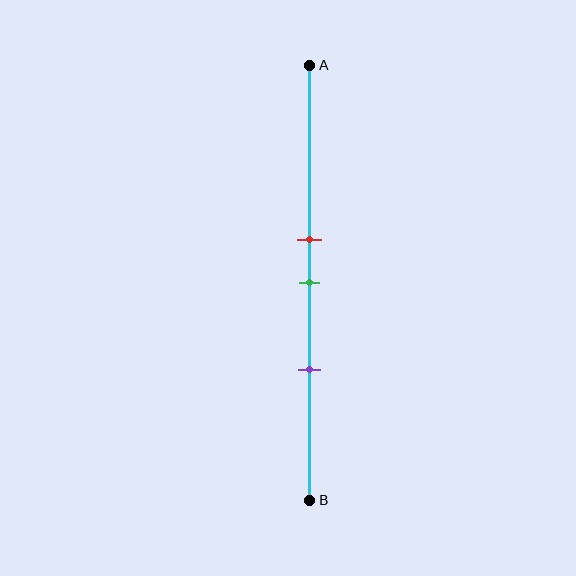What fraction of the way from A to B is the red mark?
The red mark is approximately 40% (0.4) of the way from A to B.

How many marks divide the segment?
There are 3 marks dividing the segment.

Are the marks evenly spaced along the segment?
Yes, the marks are approximately evenly spaced.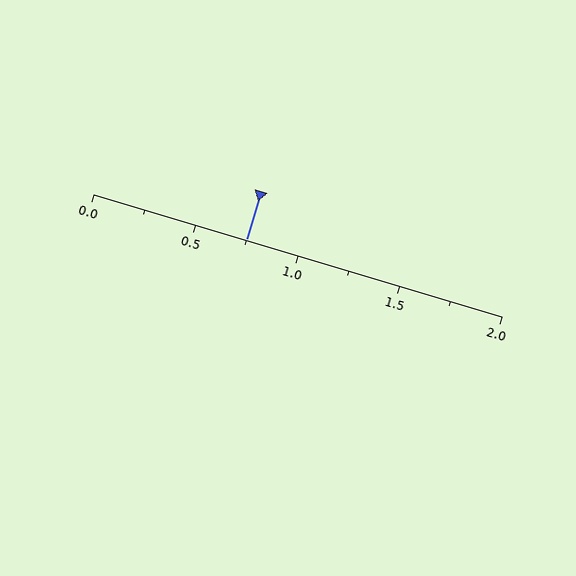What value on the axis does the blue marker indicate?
The marker indicates approximately 0.75.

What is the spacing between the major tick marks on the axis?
The major ticks are spaced 0.5 apart.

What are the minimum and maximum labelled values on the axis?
The axis runs from 0.0 to 2.0.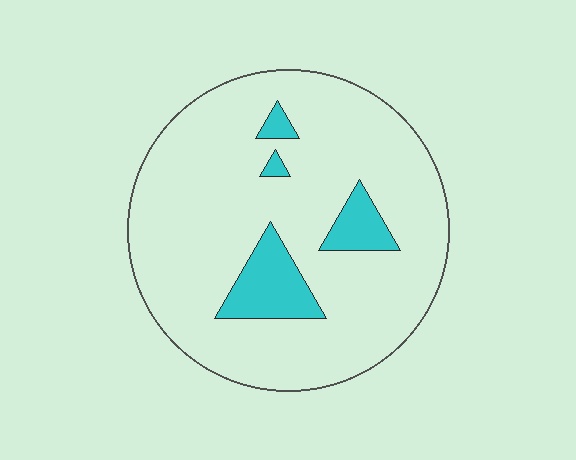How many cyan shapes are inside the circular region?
4.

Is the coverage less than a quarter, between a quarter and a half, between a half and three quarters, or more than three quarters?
Less than a quarter.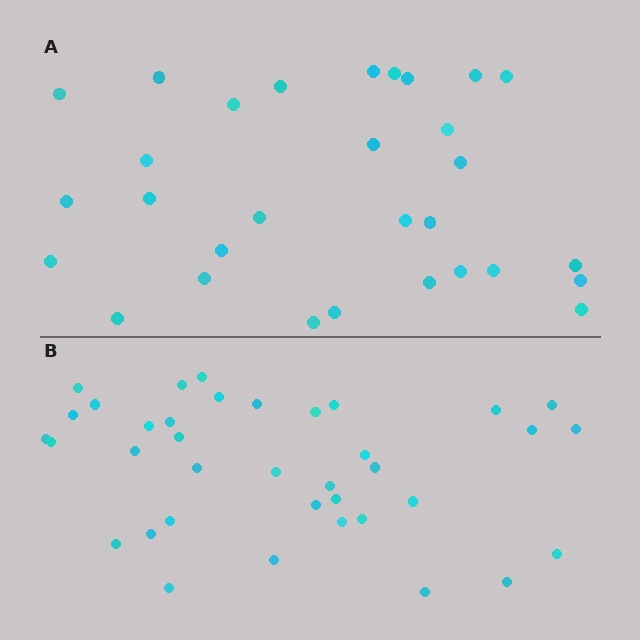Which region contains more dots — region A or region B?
Region B (the bottom region) has more dots.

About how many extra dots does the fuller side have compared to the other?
Region B has roughly 8 or so more dots than region A.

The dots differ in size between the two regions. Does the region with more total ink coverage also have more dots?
No. Region A has more total ink coverage because its dots are larger, but region B actually contains more individual dots. Total area can be misleading — the number of items is what matters here.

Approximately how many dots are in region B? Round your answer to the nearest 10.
About 40 dots. (The exact count is 37, which rounds to 40.)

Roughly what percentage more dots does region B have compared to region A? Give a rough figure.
About 25% more.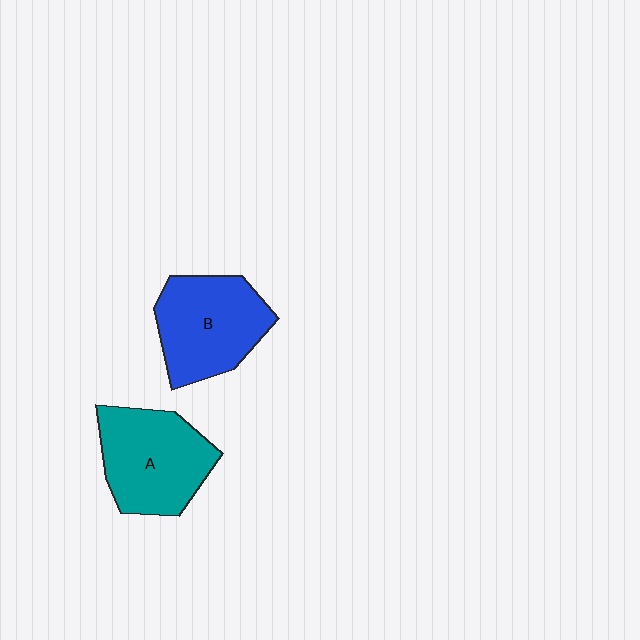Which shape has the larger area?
Shape A (teal).